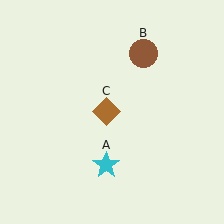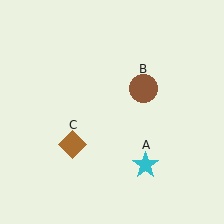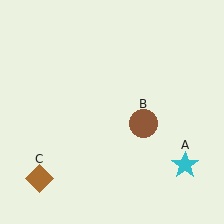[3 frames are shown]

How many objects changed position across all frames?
3 objects changed position: cyan star (object A), brown circle (object B), brown diamond (object C).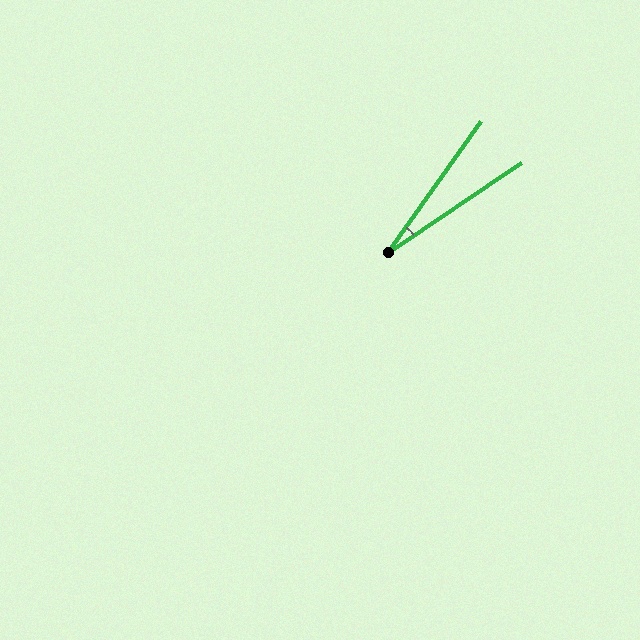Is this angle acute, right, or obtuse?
It is acute.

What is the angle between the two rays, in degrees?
Approximately 21 degrees.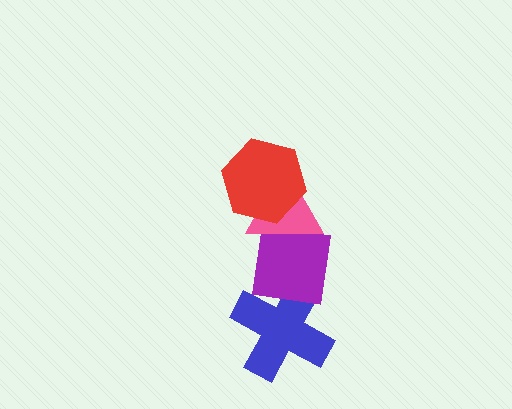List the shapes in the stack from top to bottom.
From top to bottom: the red hexagon, the pink triangle, the purple square, the blue cross.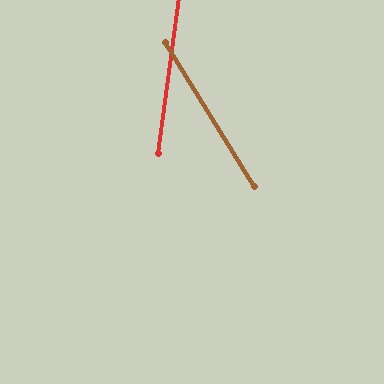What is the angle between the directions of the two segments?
Approximately 39 degrees.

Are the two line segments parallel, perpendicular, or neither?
Neither parallel nor perpendicular — they differ by about 39°.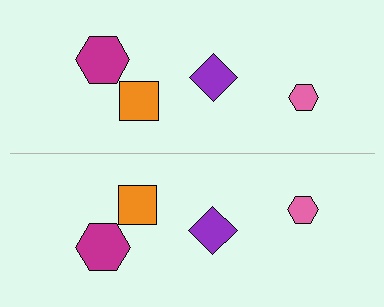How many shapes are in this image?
There are 8 shapes in this image.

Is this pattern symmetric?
Yes, this pattern has bilateral (reflection) symmetry.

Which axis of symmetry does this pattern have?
The pattern has a horizontal axis of symmetry running through the center of the image.